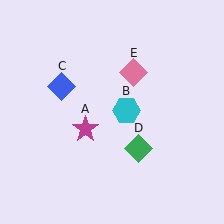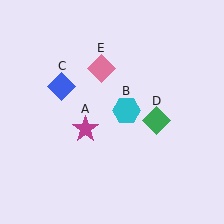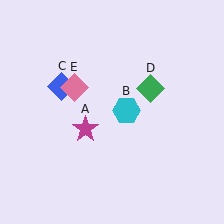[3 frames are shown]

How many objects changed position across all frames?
2 objects changed position: green diamond (object D), pink diamond (object E).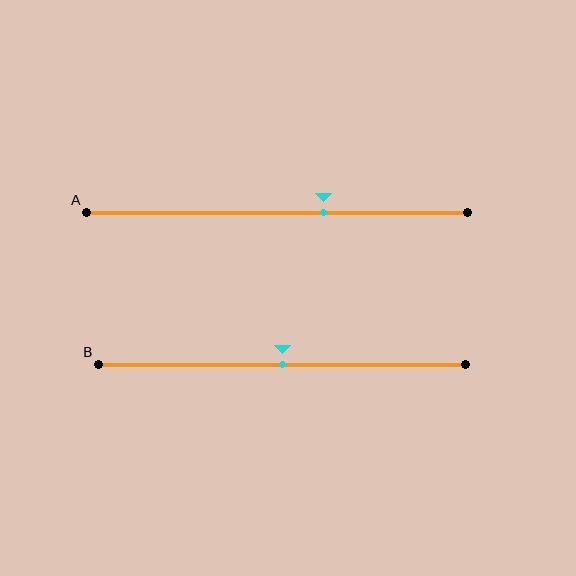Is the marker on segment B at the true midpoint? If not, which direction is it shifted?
Yes, the marker on segment B is at the true midpoint.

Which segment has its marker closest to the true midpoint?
Segment B has its marker closest to the true midpoint.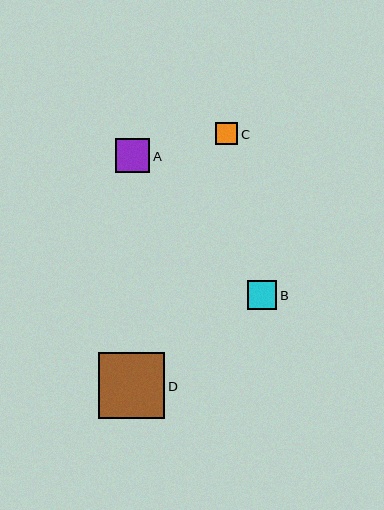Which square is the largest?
Square D is the largest with a size of approximately 66 pixels.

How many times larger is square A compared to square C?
Square A is approximately 1.5 times the size of square C.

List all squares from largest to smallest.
From largest to smallest: D, A, B, C.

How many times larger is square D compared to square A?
Square D is approximately 1.9 times the size of square A.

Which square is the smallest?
Square C is the smallest with a size of approximately 22 pixels.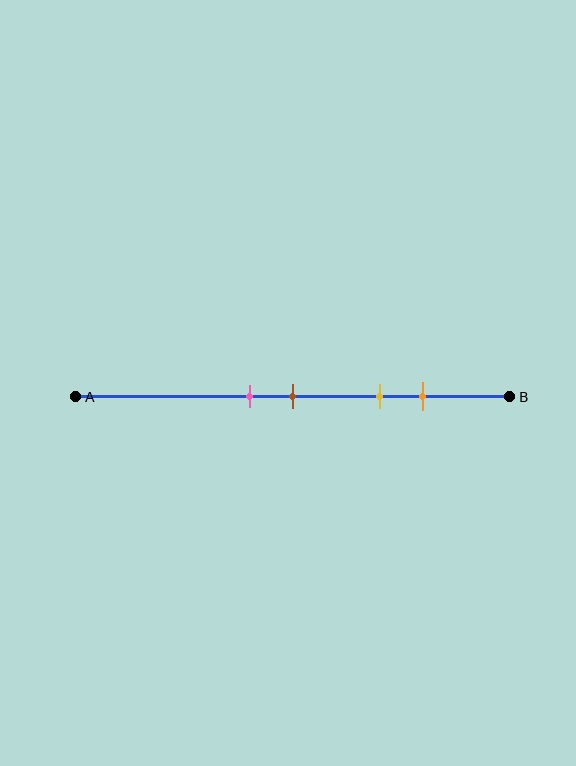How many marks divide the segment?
There are 4 marks dividing the segment.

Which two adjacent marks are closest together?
The pink and brown marks are the closest adjacent pair.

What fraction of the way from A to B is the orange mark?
The orange mark is approximately 80% (0.8) of the way from A to B.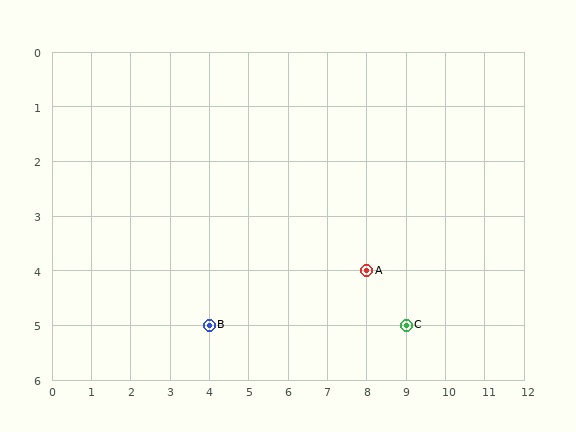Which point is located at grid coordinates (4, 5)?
Point B is at (4, 5).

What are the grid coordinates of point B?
Point B is at grid coordinates (4, 5).